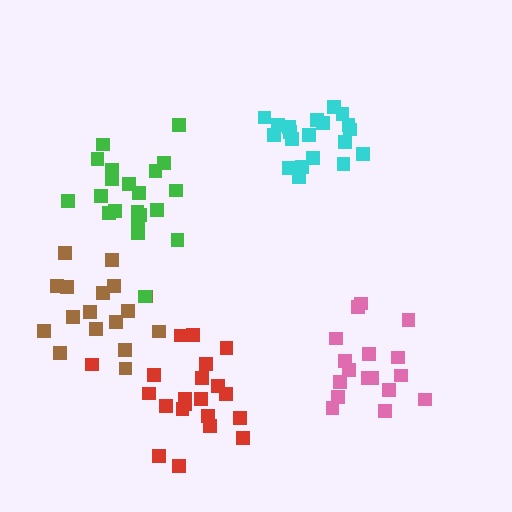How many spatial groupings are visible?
There are 5 spatial groupings.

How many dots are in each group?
Group 1: 20 dots, Group 2: 21 dots, Group 3: 17 dots, Group 4: 21 dots, Group 5: 17 dots (96 total).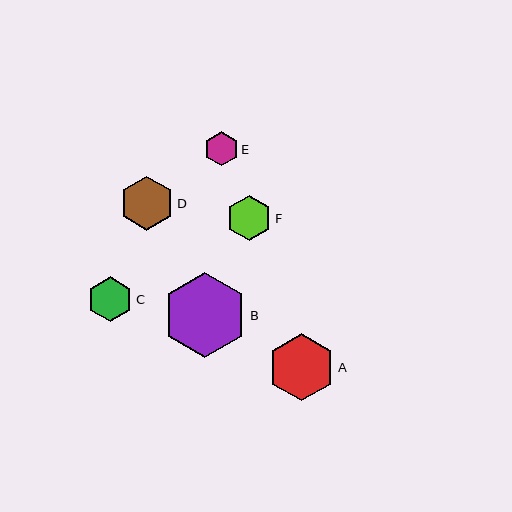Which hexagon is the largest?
Hexagon B is the largest with a size of approximately 84 pixels.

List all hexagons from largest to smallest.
From largest to smallest: B, A, D, F, C, E.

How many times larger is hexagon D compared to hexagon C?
Hexagon D is approximately 1.2 times the size of hexagon C.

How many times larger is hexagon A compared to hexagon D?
Hexagon A is approximately 1.2 times the size of hexagon D.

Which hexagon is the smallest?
Hexagon E is the smallest with a size of approximately 34 pixels.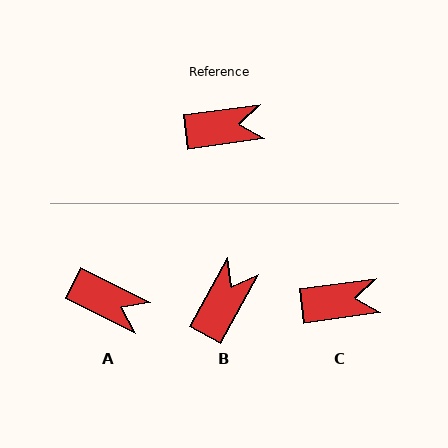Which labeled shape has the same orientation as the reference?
C.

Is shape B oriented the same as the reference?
No, it is off by about 54 degrees.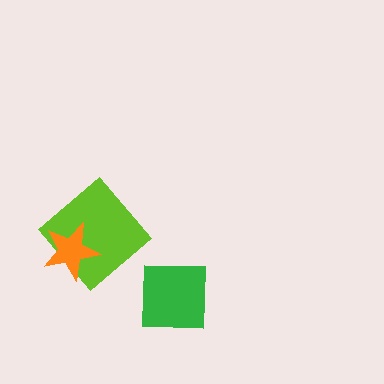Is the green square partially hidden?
No, no other shape covers it.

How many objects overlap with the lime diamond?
1 object overlaps with the lime diamond.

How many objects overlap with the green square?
0 objects overlap with the green square.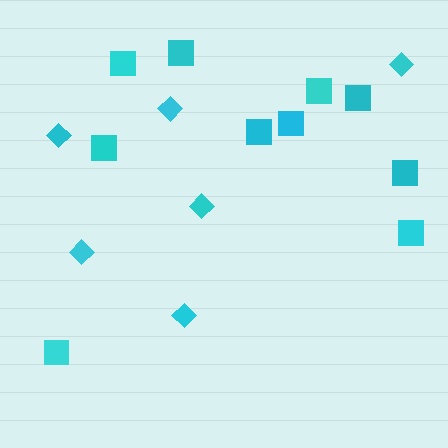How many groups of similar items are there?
There are 2 groups: one group of squares (10) and one group of diamonds (6).